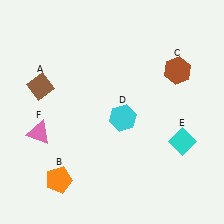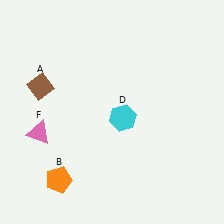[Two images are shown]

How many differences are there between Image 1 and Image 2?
There are 2 differences between the two images.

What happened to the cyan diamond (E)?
The cyan diamond (E) was removed in Image 2. It was in the bottom-right area of Image 1.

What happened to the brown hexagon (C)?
The brown hexagon (C) was removed in Image 2. It was in the top-right area of Image 1.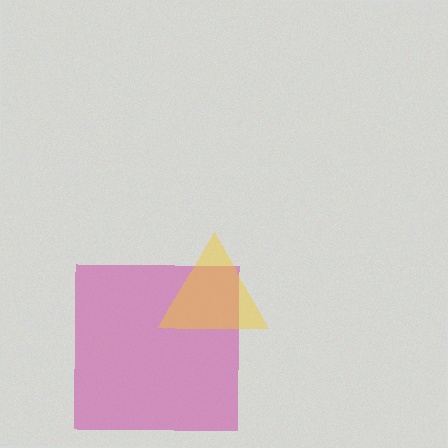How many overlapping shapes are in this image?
There are 2 overlapping shapes in the image.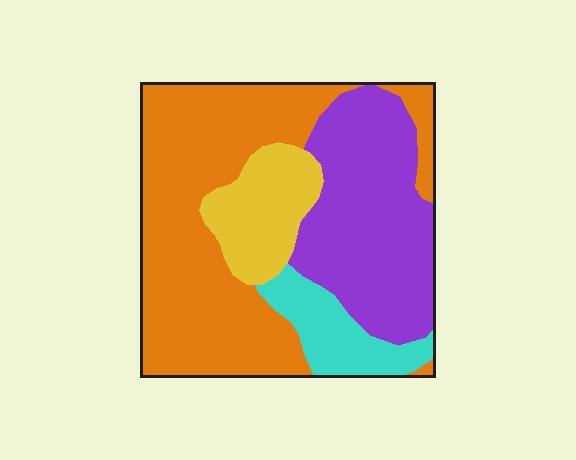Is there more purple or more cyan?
Purple.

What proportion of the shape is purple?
Purple takes up about one third (1/3) of the shape.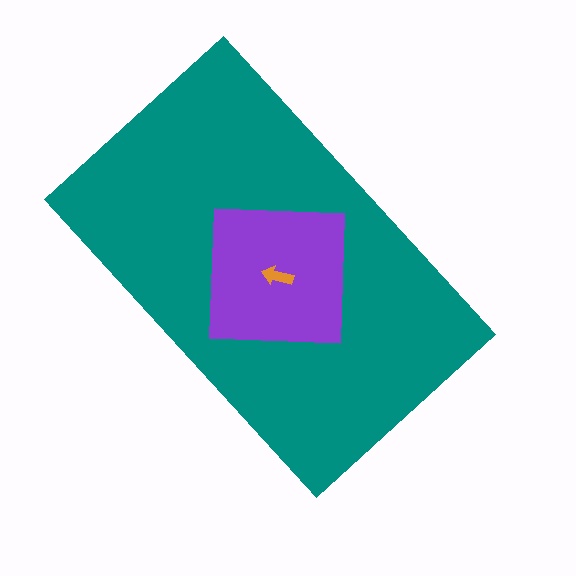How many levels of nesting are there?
3.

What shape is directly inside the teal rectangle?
The purple square.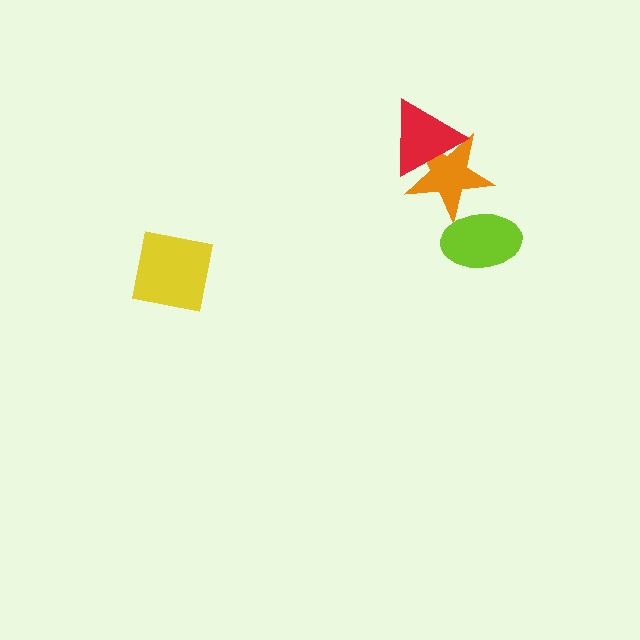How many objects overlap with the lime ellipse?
1 object overlaps with the lime ellipse.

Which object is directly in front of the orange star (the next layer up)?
The red triangle is directly in front of the orange star.